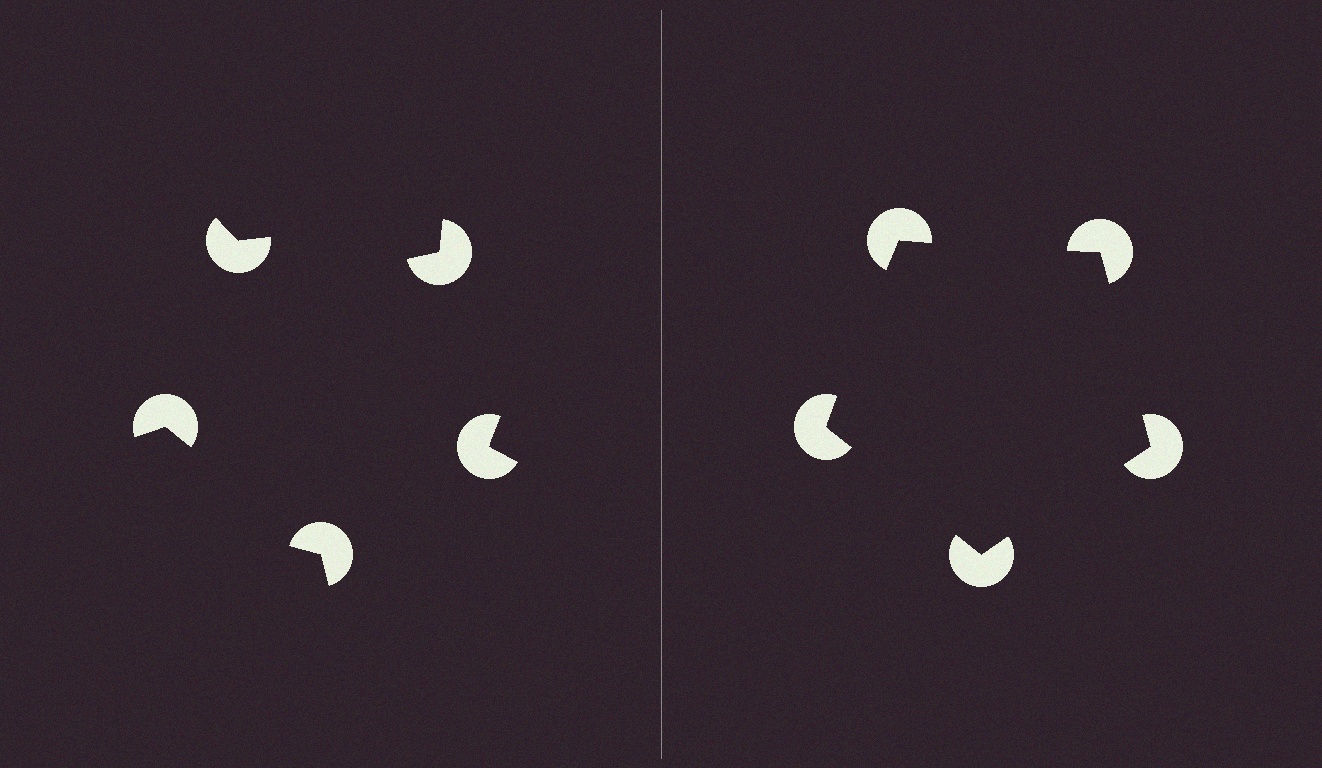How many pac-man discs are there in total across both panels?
10 — 5 on each side.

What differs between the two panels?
The pac-man discs are positioned identically on both sides; only the wedge orientations differ. On the right they align to a pentagon; on the left they are misaligned.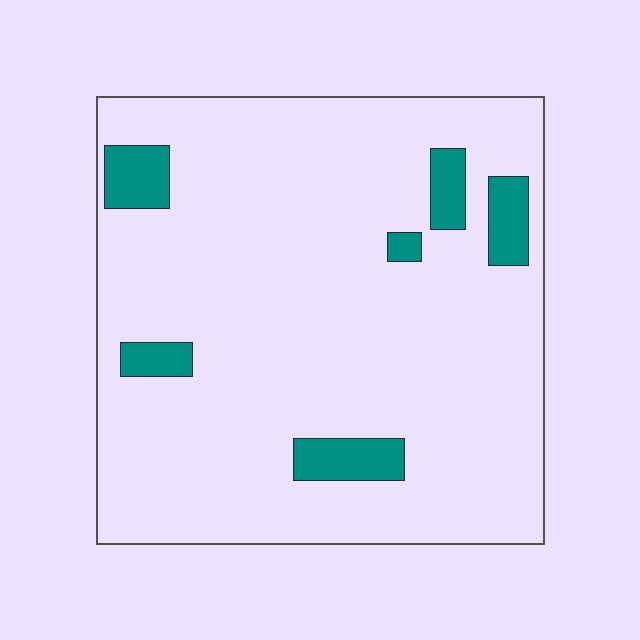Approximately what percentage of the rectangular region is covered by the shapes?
Approximately 10%.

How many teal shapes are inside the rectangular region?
6.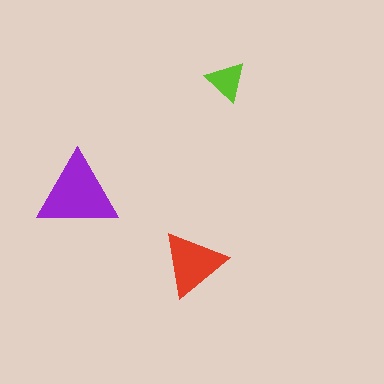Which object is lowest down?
The red triangle is bottommost.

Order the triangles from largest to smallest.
the purple one, the red one, the lime one.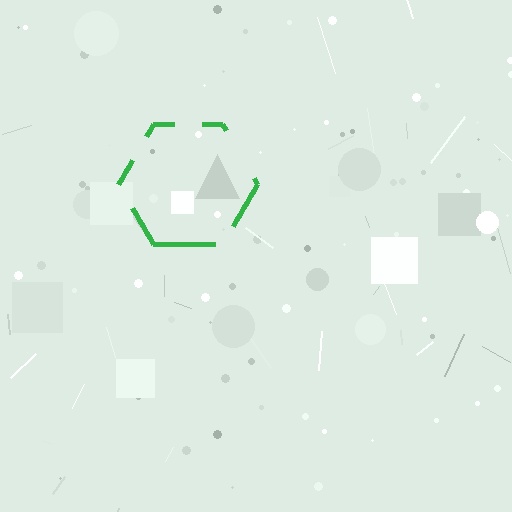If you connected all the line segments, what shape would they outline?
They would outline a hexagon.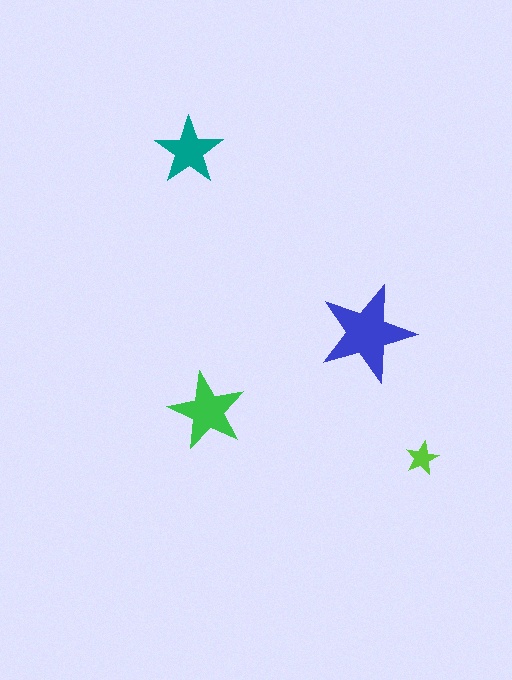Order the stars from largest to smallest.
the blue one, the green one, the teal one, the lime one.